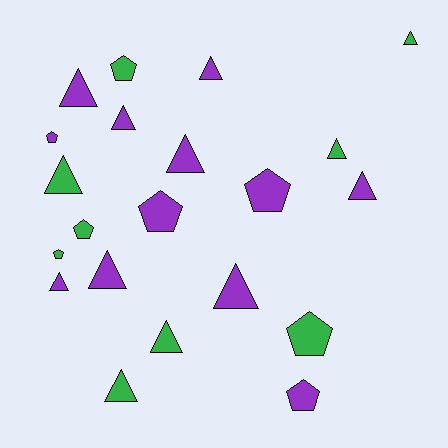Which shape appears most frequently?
Triangle, with 13 objects.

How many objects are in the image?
There are 21 objects.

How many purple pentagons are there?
There are 4 purple pentagons.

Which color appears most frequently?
Purple, with 12 objects.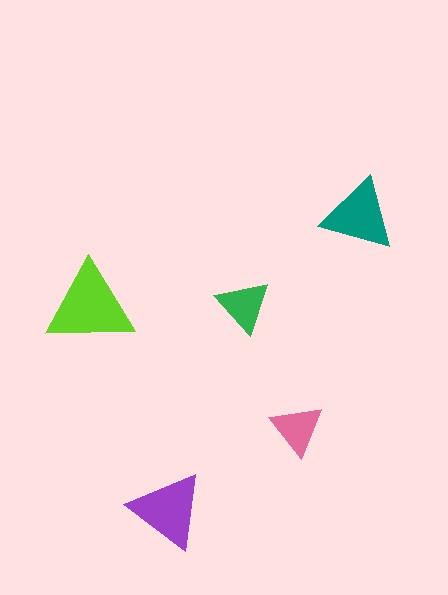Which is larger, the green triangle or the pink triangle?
The green one.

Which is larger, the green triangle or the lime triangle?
The lime one.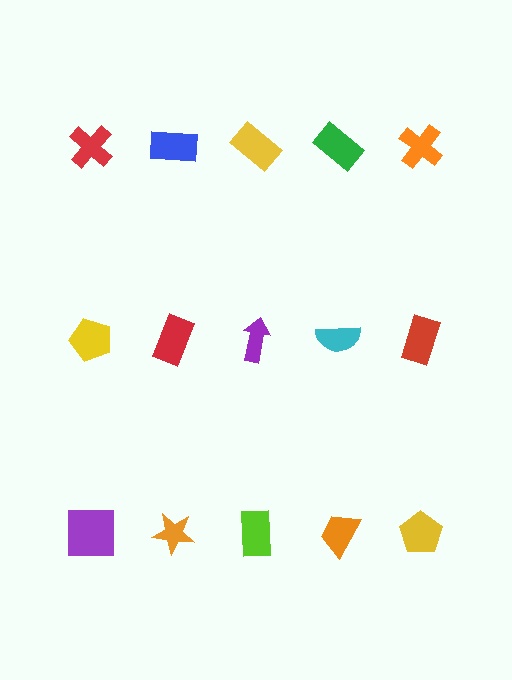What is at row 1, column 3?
A yellow rectangle.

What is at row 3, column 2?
An orange star.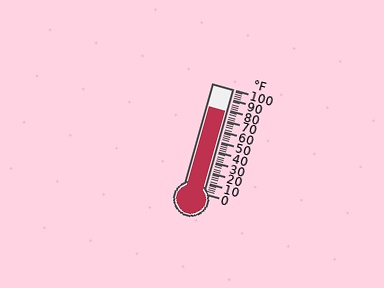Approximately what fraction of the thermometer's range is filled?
The thermometer is filled to approximately 80% of its range.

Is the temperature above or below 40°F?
The temperature is above 40°F.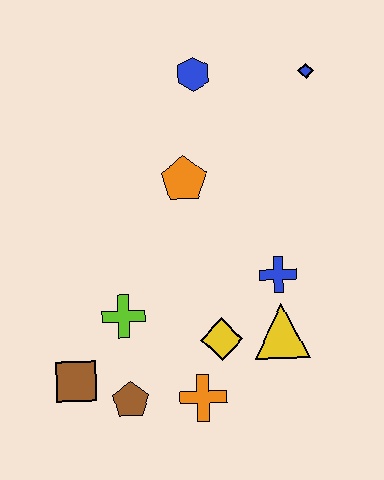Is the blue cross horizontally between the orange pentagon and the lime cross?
No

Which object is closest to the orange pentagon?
The blue hexagon is closest to the orange pentagon.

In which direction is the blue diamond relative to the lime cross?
The blue diamond is above the lime cross.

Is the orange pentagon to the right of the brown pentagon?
Yes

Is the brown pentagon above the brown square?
No